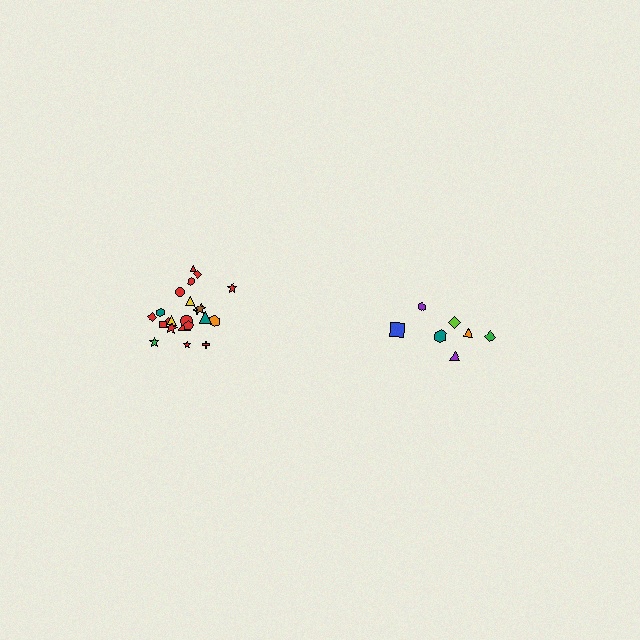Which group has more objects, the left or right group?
The left group.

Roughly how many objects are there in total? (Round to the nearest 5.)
Roughly 30 objects in total.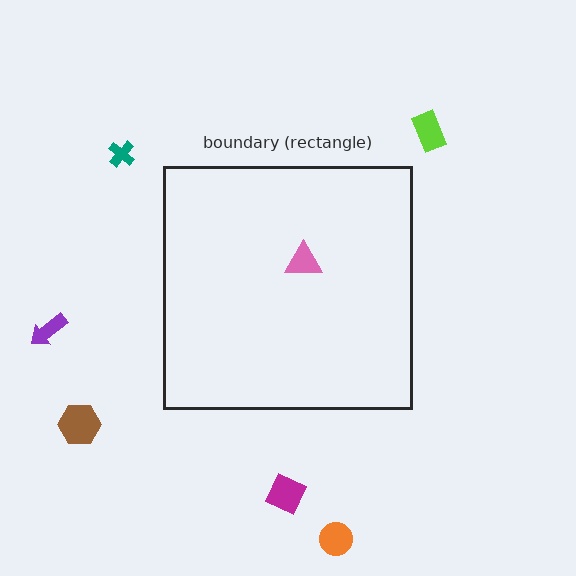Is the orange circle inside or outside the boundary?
Outside.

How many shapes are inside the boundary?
1 inside, 6 outside.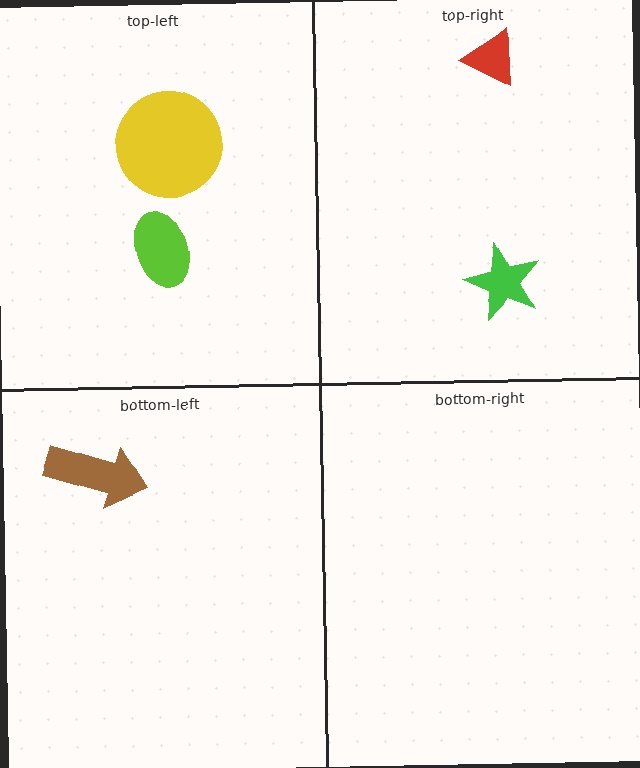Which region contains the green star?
The top-right region.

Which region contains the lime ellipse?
The top-left region.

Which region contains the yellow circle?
The top-left region.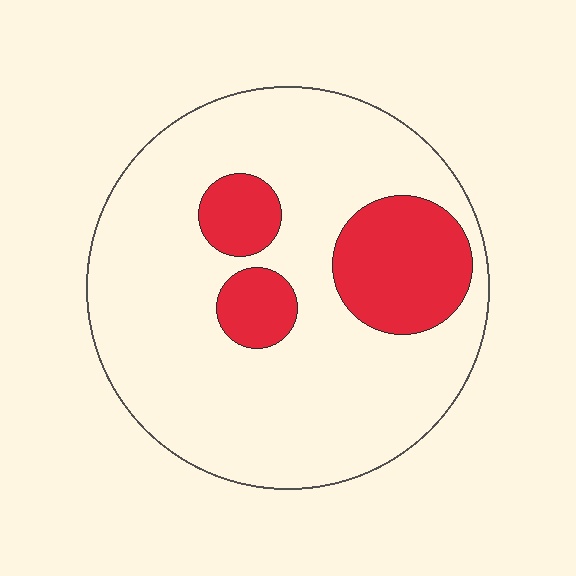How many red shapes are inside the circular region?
3.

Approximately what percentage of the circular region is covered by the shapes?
Approximately 20%.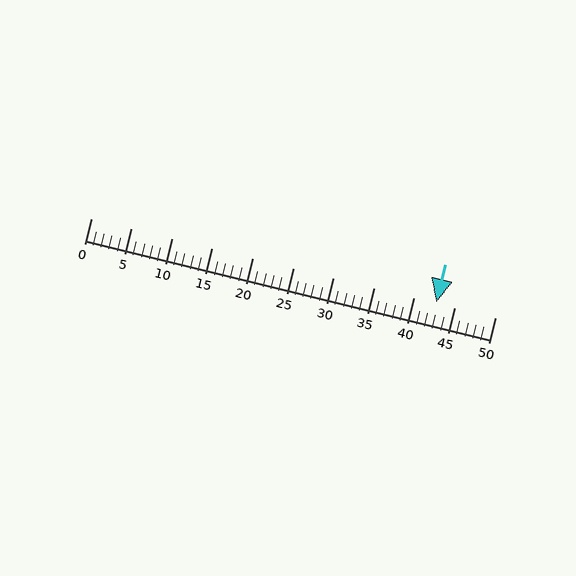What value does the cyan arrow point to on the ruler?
The cyan arrow points to approximately 43.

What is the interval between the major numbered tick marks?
The major tick marks are spaced 5 units apart.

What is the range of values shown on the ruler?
The ruler shows values from 0 to 50.